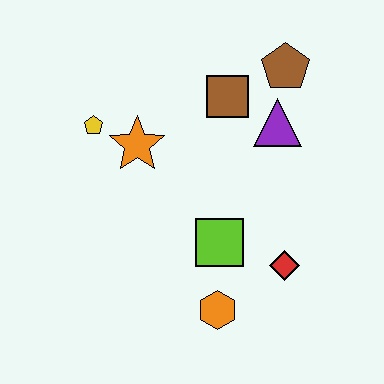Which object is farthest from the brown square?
The orange hexagon is farthest from the brown square.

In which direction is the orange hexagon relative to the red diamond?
The orange hexagon is to the left of the red diamond.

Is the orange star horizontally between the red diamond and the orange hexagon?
No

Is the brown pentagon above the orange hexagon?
Yes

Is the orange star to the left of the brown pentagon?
Yes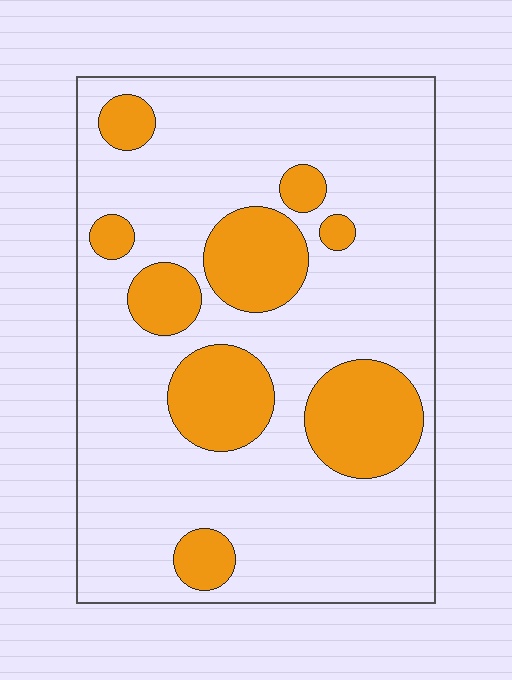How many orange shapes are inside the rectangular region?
9.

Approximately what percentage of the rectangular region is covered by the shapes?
Approximately 25%.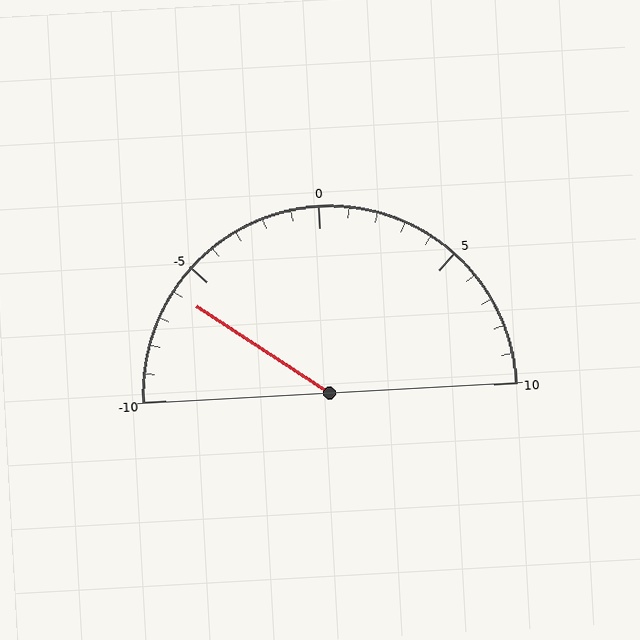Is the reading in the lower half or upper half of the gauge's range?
The reading is in the lower half of the range (-10 to 10).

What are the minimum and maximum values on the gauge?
The gauge ranges from -10 to 10.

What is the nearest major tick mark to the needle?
The nearest major tick mark is -5.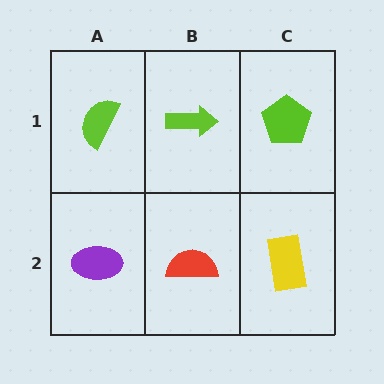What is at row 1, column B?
A lime arrow.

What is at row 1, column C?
A lime pentagon.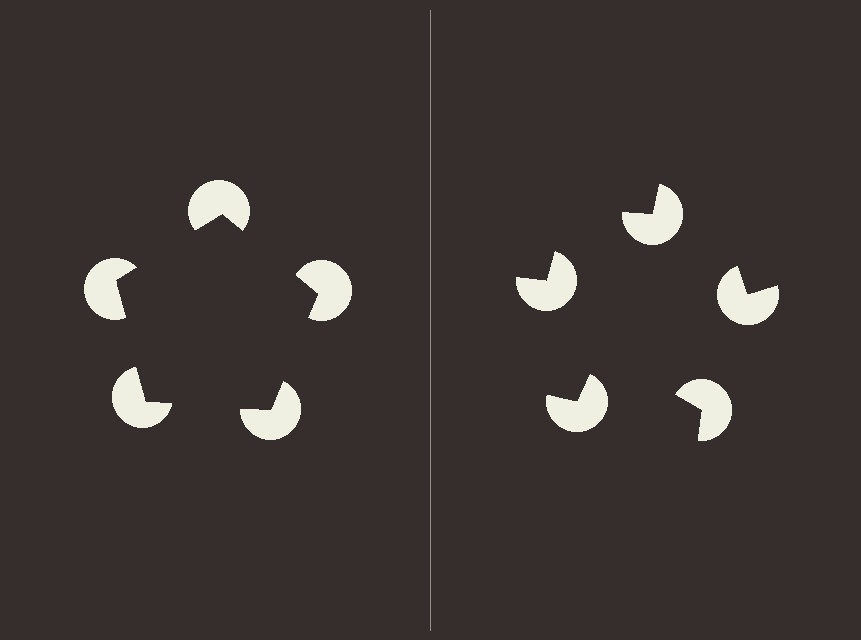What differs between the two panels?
The pac-man discs are positioned identically on both sides; only the wedge orientations differ. On the left they align to a pentagon; on the right they are misaligned.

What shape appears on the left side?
An illusory pentagon.